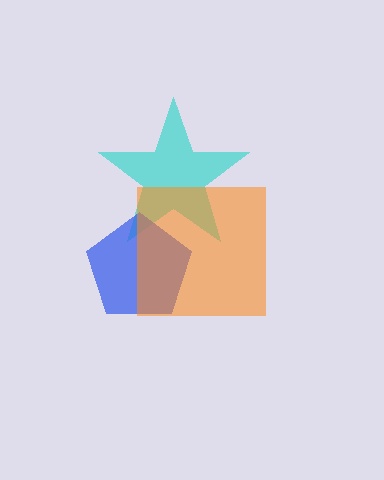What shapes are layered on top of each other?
The layered shapes are: a cyan star, a blue pentagon, an orange square.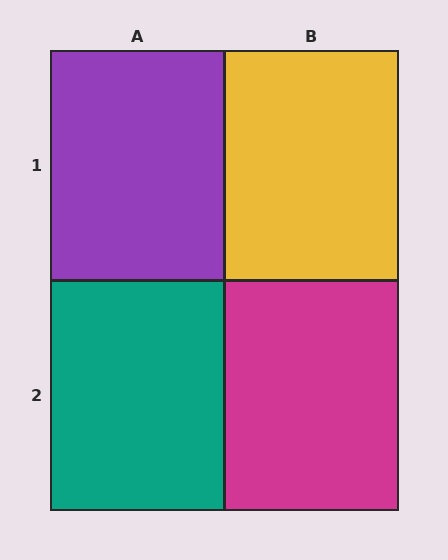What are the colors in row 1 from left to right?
Purple, yellow.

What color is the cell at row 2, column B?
Magenta.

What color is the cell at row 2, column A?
Teal.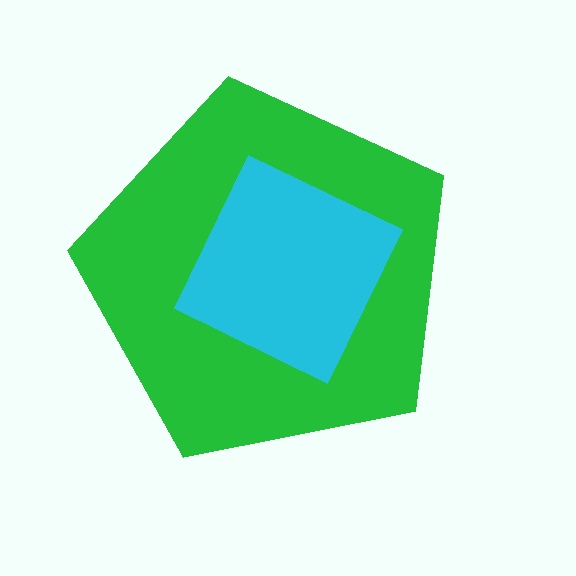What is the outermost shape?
The green pentagon.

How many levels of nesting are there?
2.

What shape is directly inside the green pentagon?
The cyan square.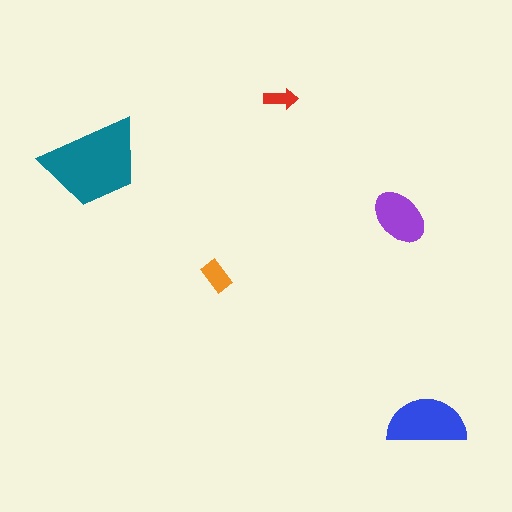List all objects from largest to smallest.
The teal trapezoid, the blue semicircle, the purple ellipse, the orange rectangle, the red arrow.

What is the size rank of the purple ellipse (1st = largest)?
3rd.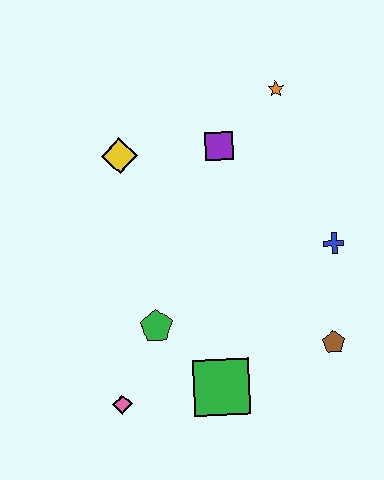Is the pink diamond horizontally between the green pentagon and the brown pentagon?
No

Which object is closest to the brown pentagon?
The blue cross is closest to the brown pentagon.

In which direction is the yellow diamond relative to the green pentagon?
The yellow diamond is above the green pentagon.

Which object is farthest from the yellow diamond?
The brown pentagon is farthest from the yellow diamond.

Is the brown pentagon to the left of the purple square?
No